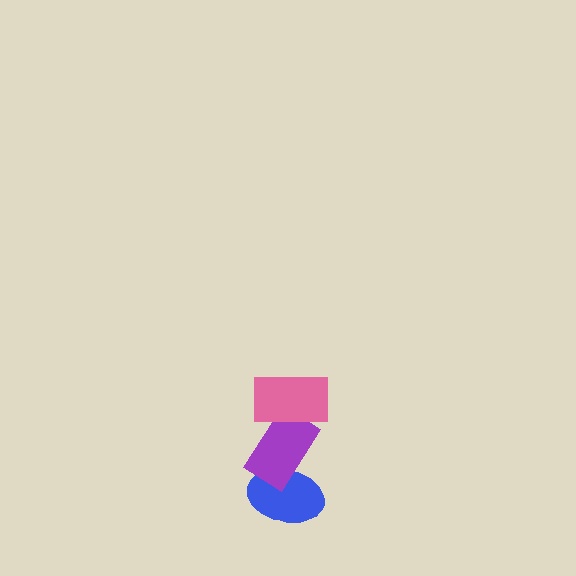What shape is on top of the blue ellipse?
The purple rectangle is on top of the blue ellipse.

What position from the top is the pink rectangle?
The pink rectangle is 1st from the top.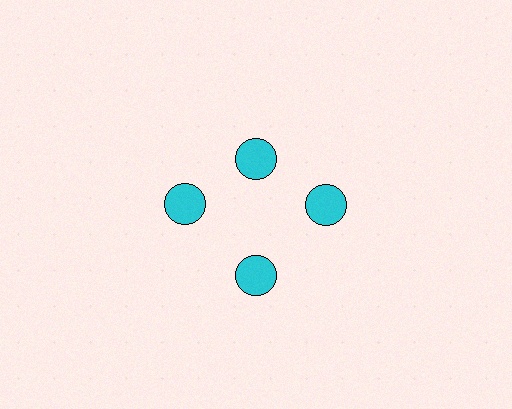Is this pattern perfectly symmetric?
No. The 4 cyan circles are arranged in a ring, but one element near the 12 o'clock position is pulled inward toward the center, breaking the 4-fold rotational symmetry.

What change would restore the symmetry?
The symmetry would be restored by moving it outward, back onto the ring so that all 4 circles sit at equal angles and equal distance from the center.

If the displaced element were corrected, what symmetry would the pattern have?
It would have 4-fold rotational symmetry — the pattern would map onto itself every 90 degrees.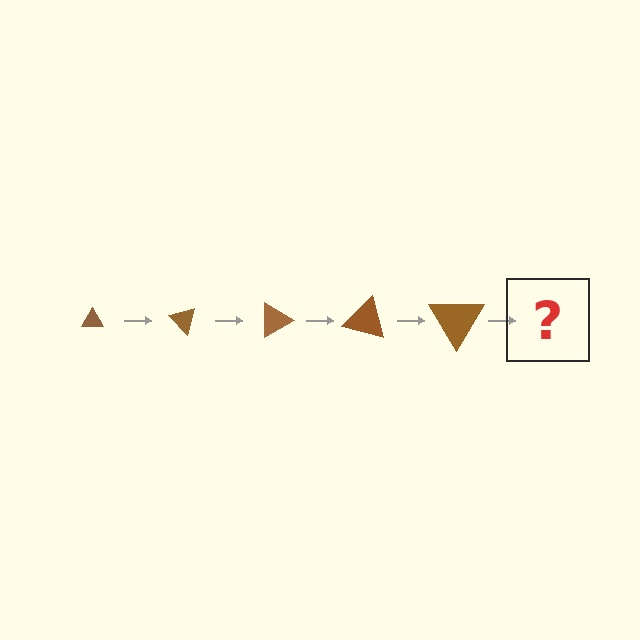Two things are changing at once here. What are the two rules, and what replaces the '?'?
The two rules are that the triangle grows larger each step and it rotates 45 degrees each step. The '?' should be a triangle, larger than the previous one and rotated 225 degrees from the start.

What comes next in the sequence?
The next element should be a triangle, larger than the previous one and rotated 225 degrees from the start.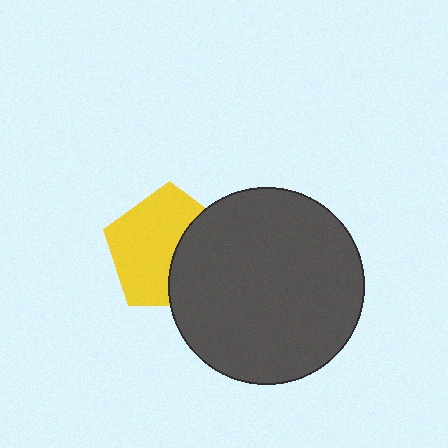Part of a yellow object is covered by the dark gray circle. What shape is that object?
It is a pentagon.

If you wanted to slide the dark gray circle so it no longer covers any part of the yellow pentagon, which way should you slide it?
Slide it right — that is the most direct way to separate the two shapes.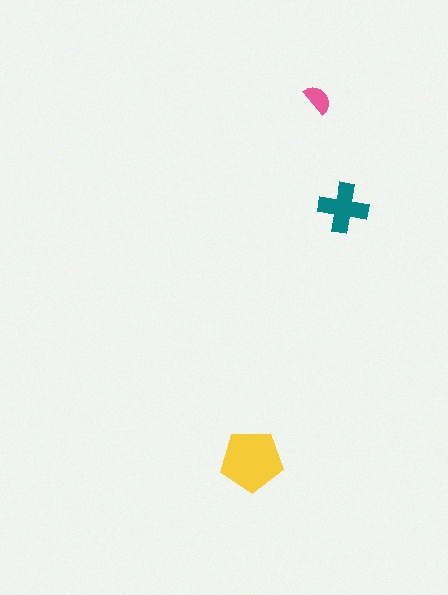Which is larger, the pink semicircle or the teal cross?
The teal cross.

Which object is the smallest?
The pink semicircle.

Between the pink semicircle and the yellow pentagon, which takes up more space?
The yellow pentagon.